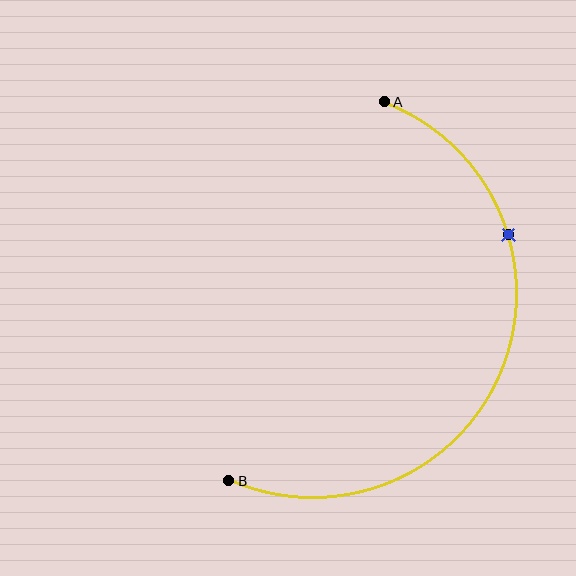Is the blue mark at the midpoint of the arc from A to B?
No. The blue mark lies on the arc but is closer to endpoint A. The arc midpoint would be at the point on the curve equidistant along the arc from both A and B.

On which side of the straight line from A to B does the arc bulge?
The arc bulges to the right of the straight line connecting A and B.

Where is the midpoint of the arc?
The arc midpoint is the point on the curve farthest from the straight line joining A and B. It sits to the right of that line.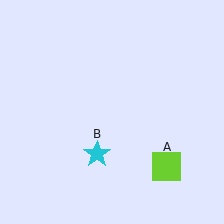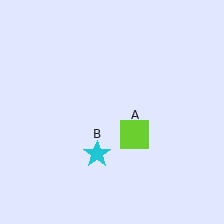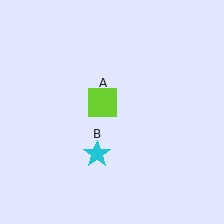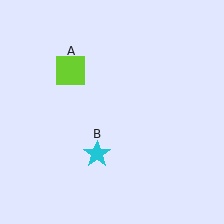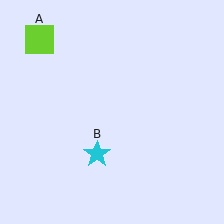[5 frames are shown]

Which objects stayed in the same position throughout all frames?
Cyan star (object B) remained stationary.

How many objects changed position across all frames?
1 object changed position: lime square (object A).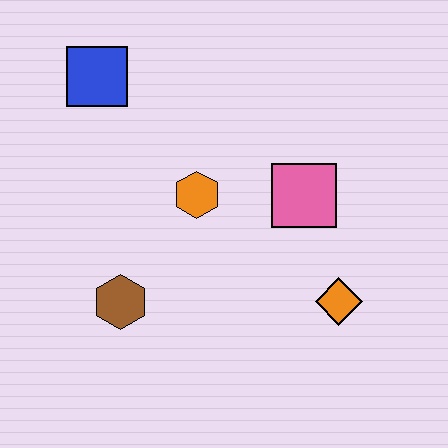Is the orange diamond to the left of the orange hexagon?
No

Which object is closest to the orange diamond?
The pink square is closest to the orange diamond.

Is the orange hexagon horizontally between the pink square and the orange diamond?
No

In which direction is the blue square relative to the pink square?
The blue square is to the left of the pink square.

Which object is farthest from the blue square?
The orange diamond is farthest from the blue square.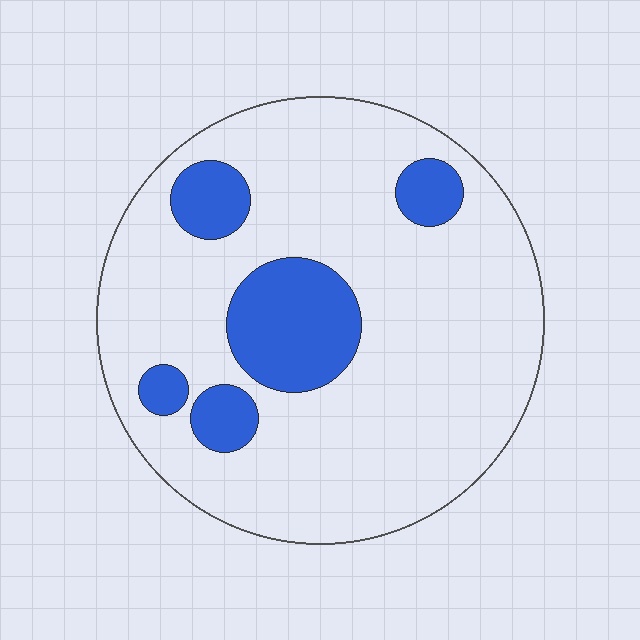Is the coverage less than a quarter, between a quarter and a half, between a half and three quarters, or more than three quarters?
Less than a quarter.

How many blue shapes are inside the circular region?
5.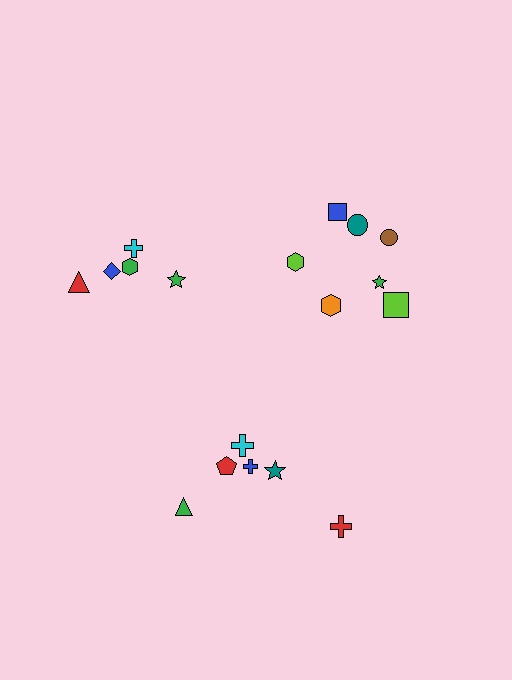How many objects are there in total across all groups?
There are 18 objects.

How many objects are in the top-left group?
There are 5 objects.